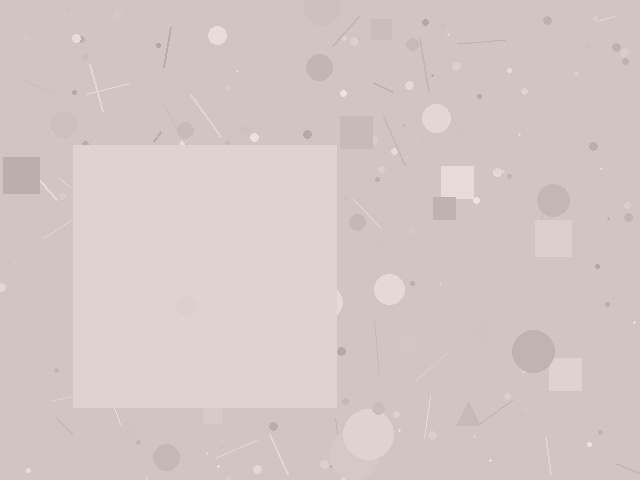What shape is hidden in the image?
A square is hidden in the image.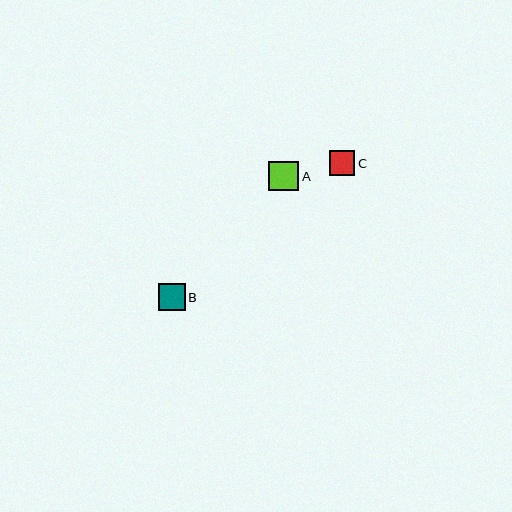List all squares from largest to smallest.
From largest to smallest: A, B, C.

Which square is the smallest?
Square C is the smallest with a size of approximately 25 pixels.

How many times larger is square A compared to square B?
Square A is approximately 1.1 times the size of square B.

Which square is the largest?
Square A is the largest with a size of approximately 30 pixels.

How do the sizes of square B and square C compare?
Square B and square C are approximately the same size.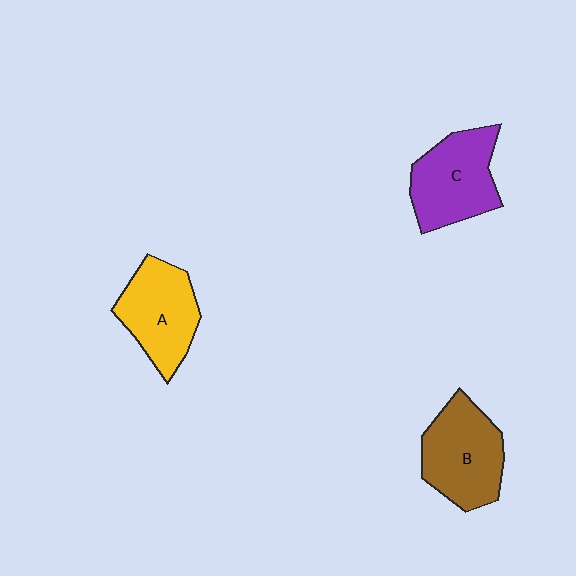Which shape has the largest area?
Shape B (brown).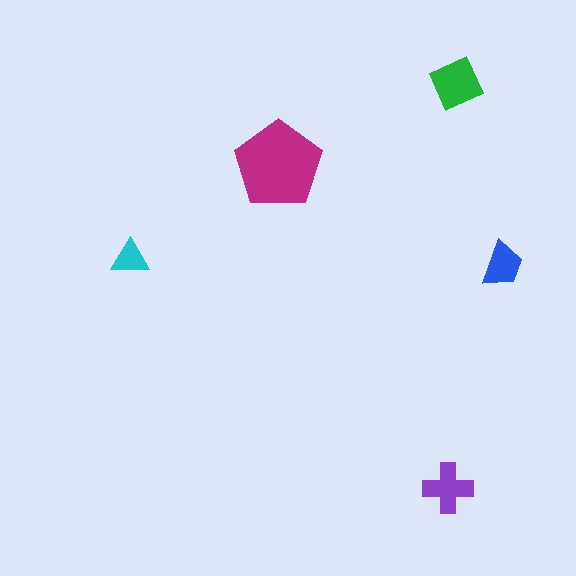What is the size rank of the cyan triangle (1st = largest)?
5th.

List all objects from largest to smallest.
The magenta pentagon, the green diamond, the purple cross, the blue trapezoid, the cyan triangle.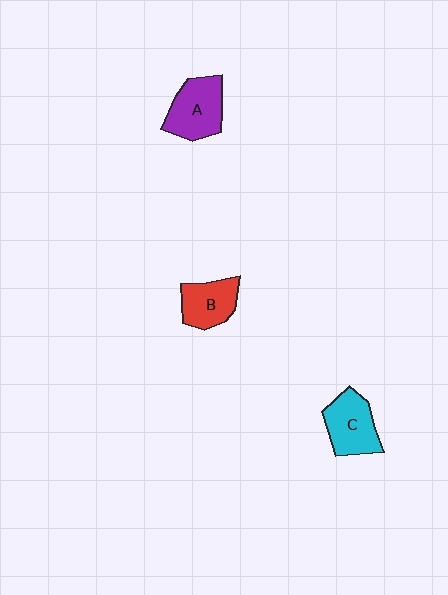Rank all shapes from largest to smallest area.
From largest to smallest: A (purple), C (cyan), B (red).